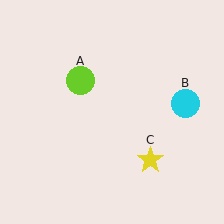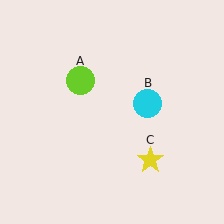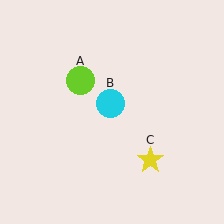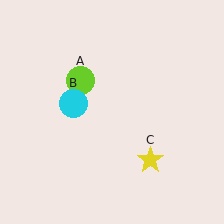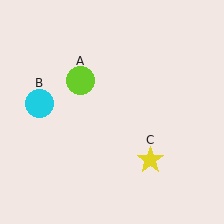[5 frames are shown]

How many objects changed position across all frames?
1 object changed position: cyan circle (object B).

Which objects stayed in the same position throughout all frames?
Lime circle (object A) and yellow star (object C) remained stationary.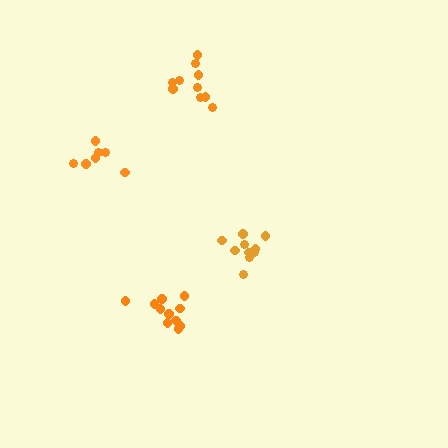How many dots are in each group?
Group 1: 10 dots, Group 2: 11 dots, Group 3: 7 dots, Group 4: 10 dots (38 total).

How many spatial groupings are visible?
There are 4 spatial groupings.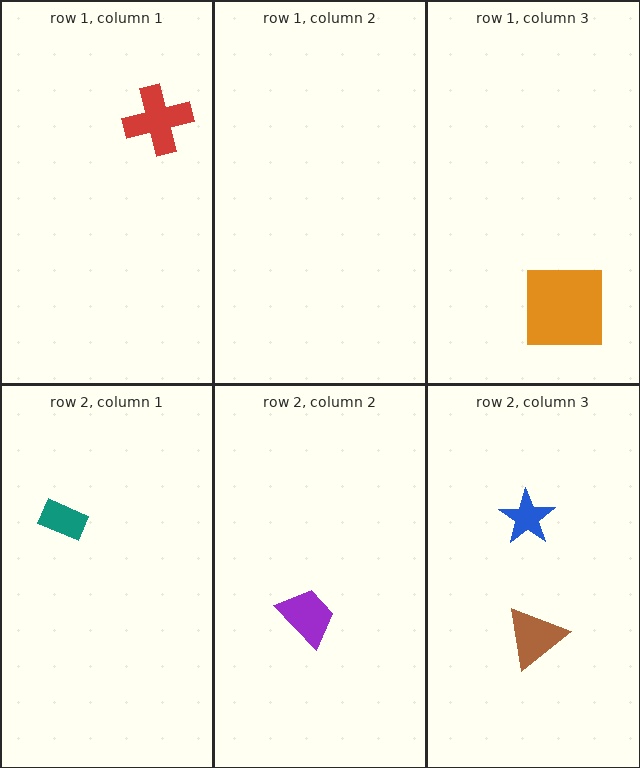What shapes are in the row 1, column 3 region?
The orange square.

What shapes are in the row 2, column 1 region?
The teal rectangle.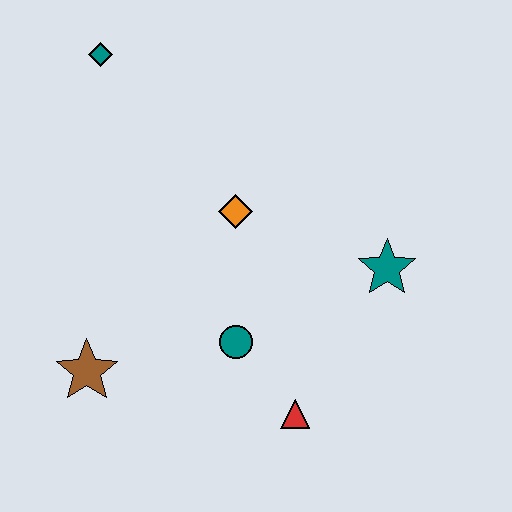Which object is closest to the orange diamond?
The teal circle is closest to the orange diamond.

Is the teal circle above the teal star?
No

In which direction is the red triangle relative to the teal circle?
The red triangle is below the teal circle.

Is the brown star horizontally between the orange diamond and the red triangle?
No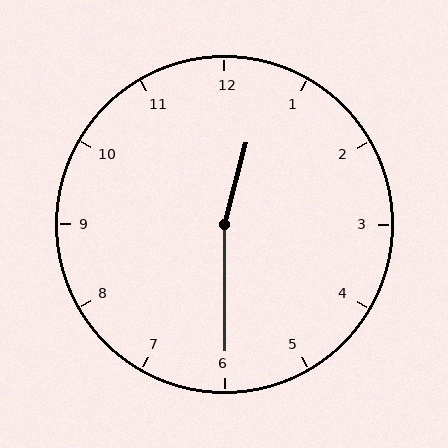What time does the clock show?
12:30.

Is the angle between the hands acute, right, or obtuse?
It is obtuse.